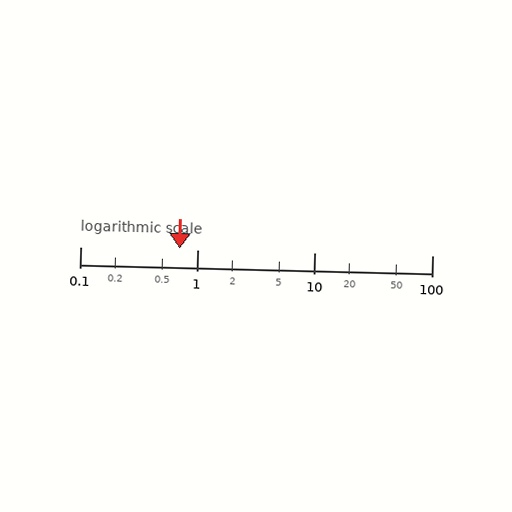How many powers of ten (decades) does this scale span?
The scale spans 3 decades, from 0.1 to 100.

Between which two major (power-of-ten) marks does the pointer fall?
The pointer is between 0.1 and 1.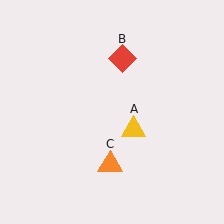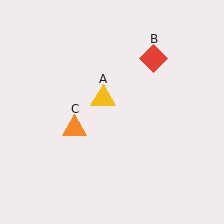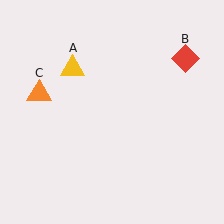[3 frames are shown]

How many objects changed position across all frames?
3 objects changed position: yellow triangle (object A), red diamond (object B), orange triangle (object C).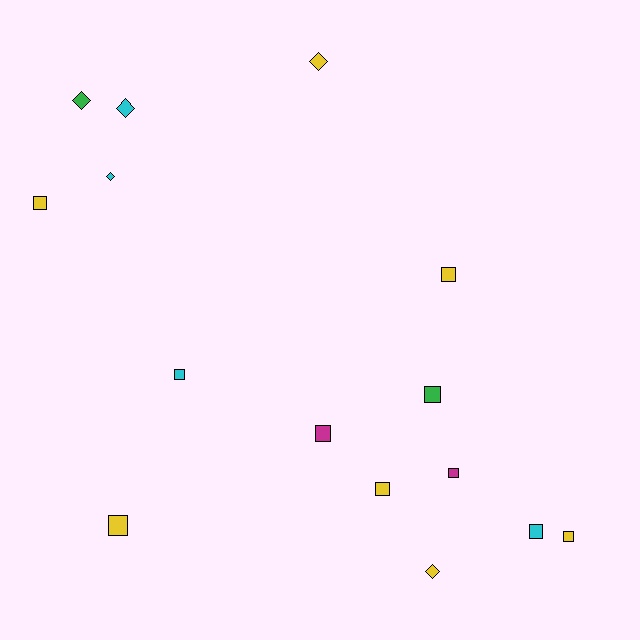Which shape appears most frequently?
Square, with 10 objects.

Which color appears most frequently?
Yellow, with 7 objects.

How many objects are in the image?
There are 15 objects.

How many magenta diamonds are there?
There are no magenta diamonds.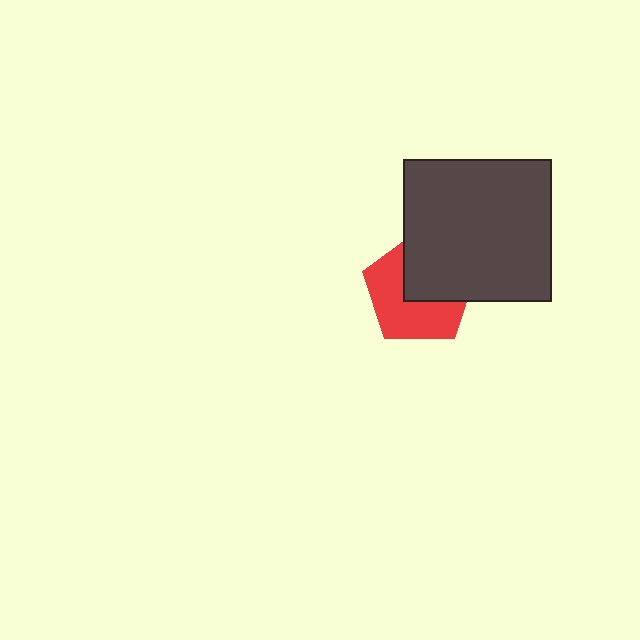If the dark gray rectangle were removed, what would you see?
You would see the complete red pentagon.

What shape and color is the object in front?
The object in front is a dark gray rectangle.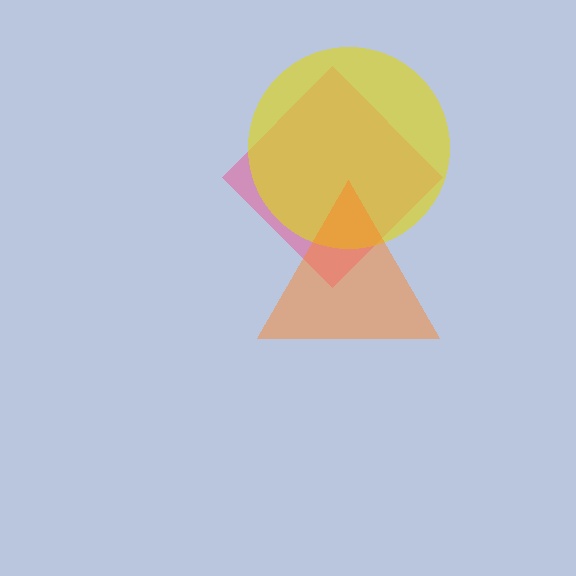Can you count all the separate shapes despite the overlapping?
Yes, there are 3 separate shapes.